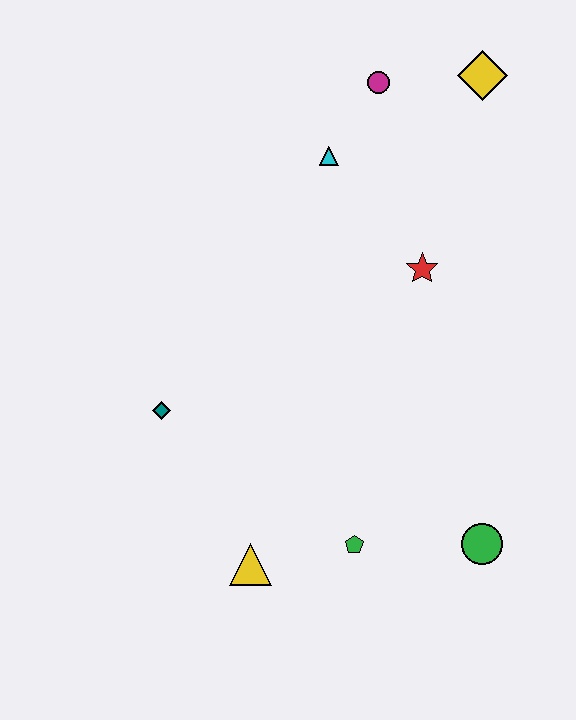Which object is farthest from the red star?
The yellow triangle is farthest from the red star.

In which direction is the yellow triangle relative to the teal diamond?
The yellow triangle is below the teal diamond.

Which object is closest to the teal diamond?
The yellow triangle is closest to the teal diamond.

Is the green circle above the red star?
No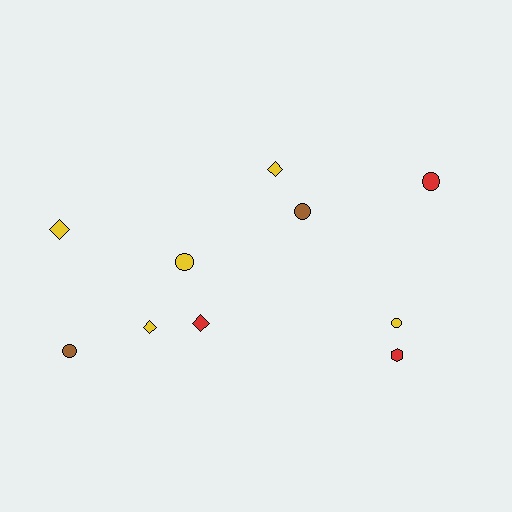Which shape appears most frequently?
Circle, with 5 objects.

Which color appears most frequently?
Yellow, with 5 objects.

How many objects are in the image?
There are 10 objects.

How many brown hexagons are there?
There are no brown hexagons.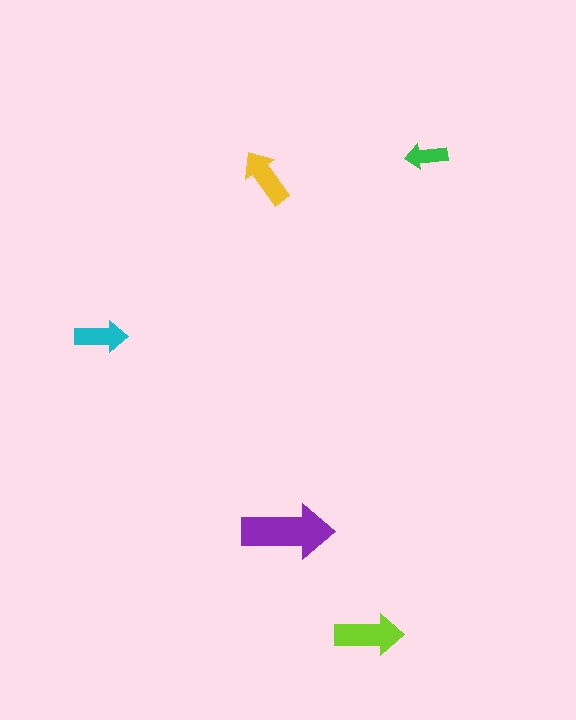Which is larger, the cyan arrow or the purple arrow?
The purple one.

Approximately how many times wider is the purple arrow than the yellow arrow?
About 1.5 times wider.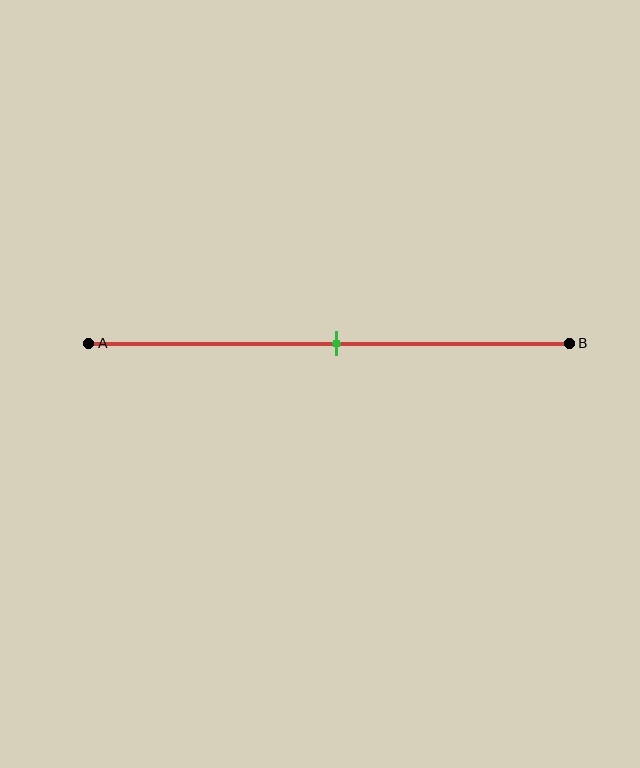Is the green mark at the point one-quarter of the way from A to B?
No, the mark is at about 50% from A, not at the 25% one-quarter point.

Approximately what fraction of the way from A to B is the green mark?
The green mark is approximately 50% of the way from A to B.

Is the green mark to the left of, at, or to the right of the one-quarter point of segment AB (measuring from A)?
The green mark is to the right of the one-quarter point of segment AB.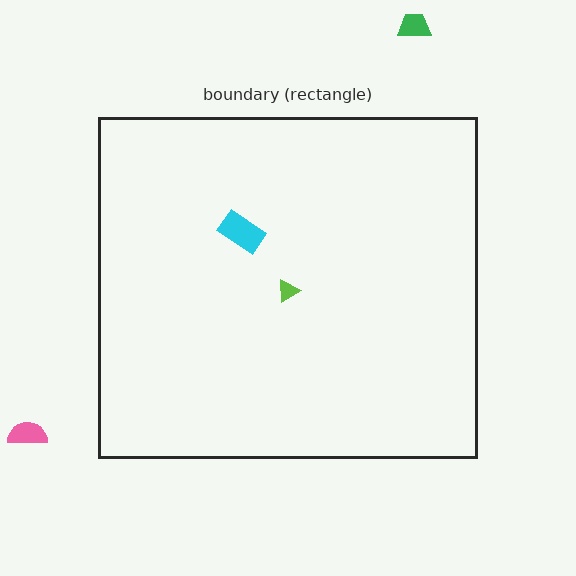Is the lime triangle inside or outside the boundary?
Inside.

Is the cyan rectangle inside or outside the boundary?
Inside.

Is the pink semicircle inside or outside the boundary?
Outside.